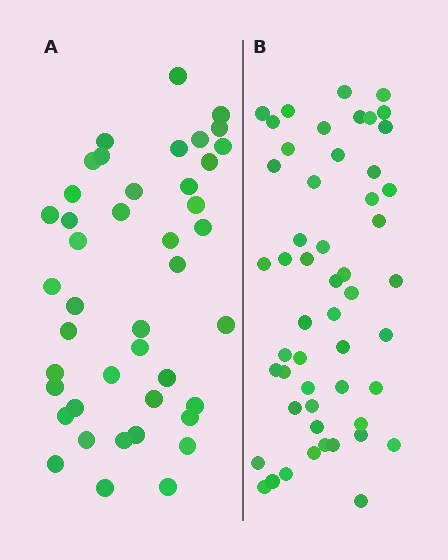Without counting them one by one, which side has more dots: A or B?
Region B (the right region) has more dots.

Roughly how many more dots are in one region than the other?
Region B has roughly 8 or so more dots than region A.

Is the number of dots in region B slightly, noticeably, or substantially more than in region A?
Region B has only slightly more — the two regions are fairly close. The ratio is roughly 1.2 to 1.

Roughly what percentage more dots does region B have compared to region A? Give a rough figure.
About 20% more.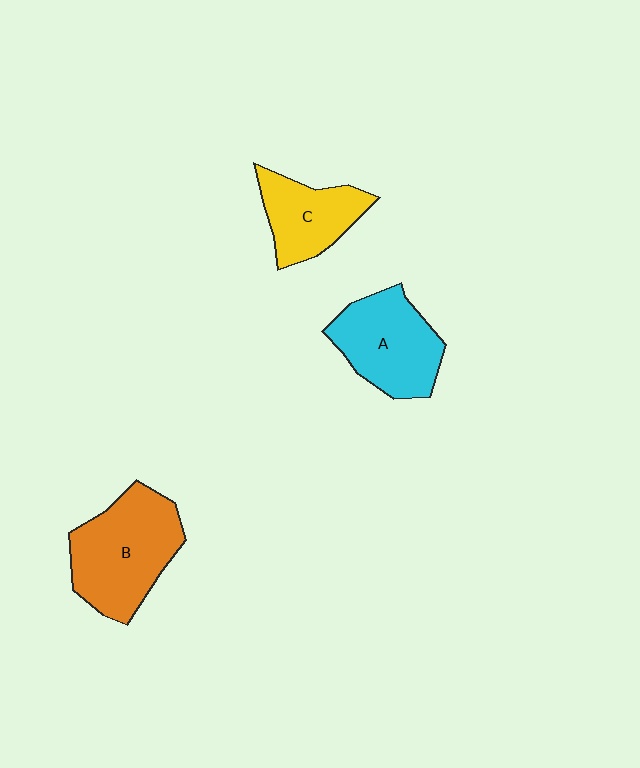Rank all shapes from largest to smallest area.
From largest to smallest: B (orange), A (cyan), C (yellow).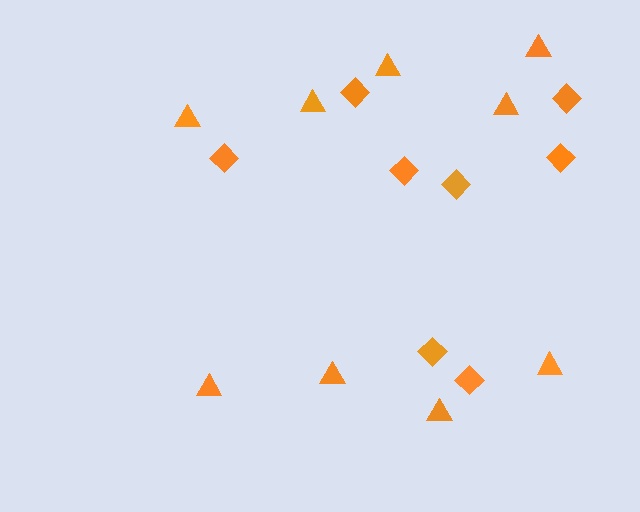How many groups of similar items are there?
There are 2 groups: one group of triangles (9) and one group of diamonds (8).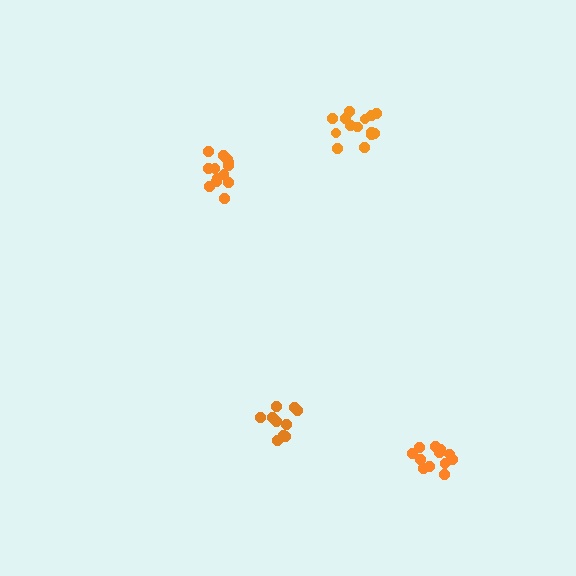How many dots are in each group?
Group 1: 13 dots, Group 2: 10 dots, Group 3: 14 dots, Group 4: 12 dots (49 total).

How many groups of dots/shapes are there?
There are 4 groups.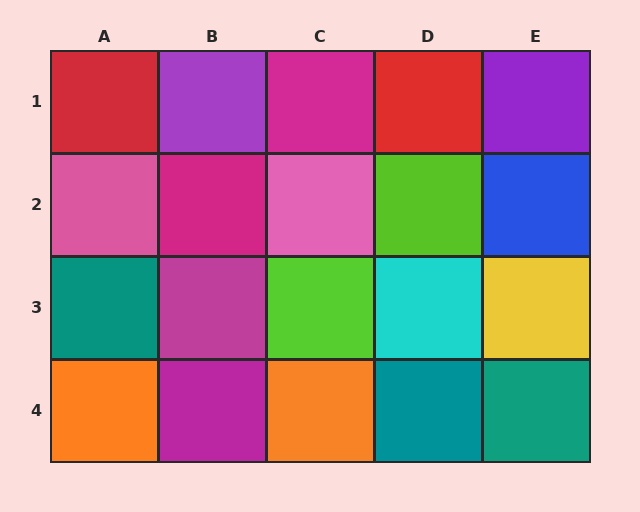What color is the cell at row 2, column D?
Lime.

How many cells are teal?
3 cells are teal.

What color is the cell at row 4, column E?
Teal.